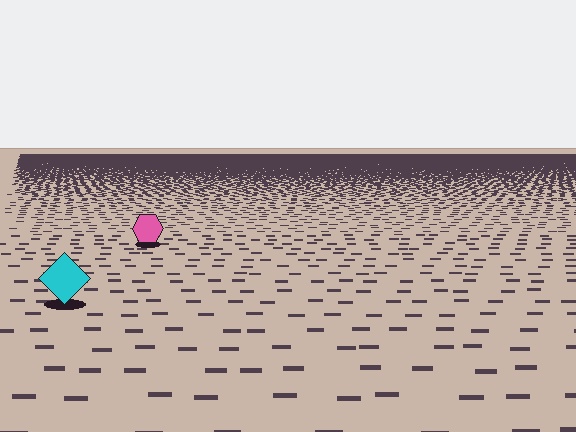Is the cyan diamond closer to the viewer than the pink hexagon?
Yes. The cyan diamond is closer — you can tell from the texture gradient: the ground texture is coarser near it.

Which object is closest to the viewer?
The cyan diamond is closest. The texture marks near it are larger and more spread out.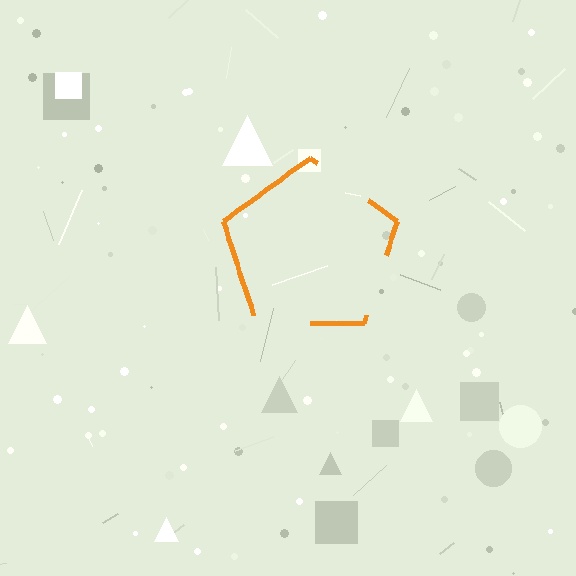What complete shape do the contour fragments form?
The contour fragments form a pentagon.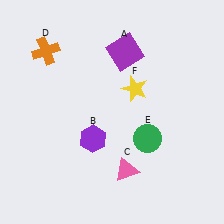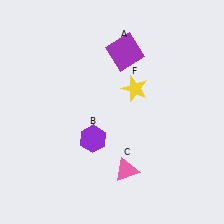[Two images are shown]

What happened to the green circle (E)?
The green circle (E) was removed in Image 2. It was in the bottom-right area of Image 1.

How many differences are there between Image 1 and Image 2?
There are 2 differences between the two images.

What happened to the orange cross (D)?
The orange cross (D) was removed in Image 2. It was in the top-left area of Image 1.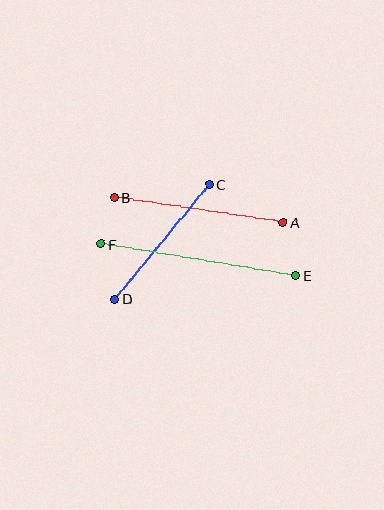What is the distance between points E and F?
The distance is approximately 197 pixels.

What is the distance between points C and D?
The distance is approximately 149 pixels.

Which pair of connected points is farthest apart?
Points E and F are farthest apart.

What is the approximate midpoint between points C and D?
The midpoint is at approximately (162, 242) pixels.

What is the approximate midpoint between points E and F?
The midpoint is at approximately (199, 260) pixels.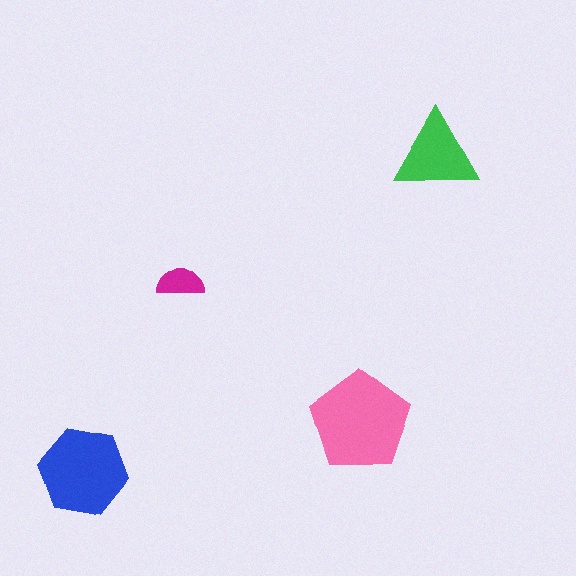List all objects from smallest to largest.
The magenta semicircle, the green triangle, the blue hexagon, the pink pentagon.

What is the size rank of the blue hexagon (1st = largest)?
2nd.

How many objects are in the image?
There are 4 objects in the image.